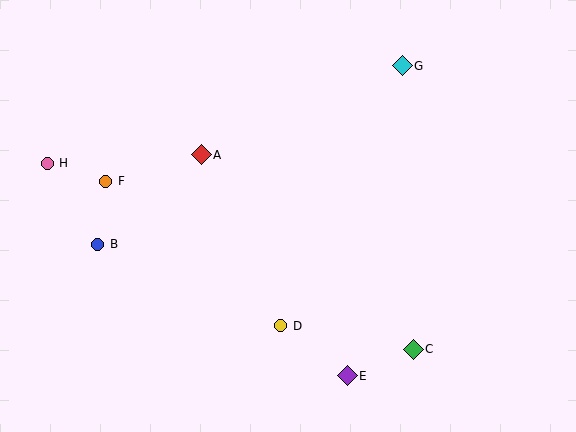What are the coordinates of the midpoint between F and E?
The midpoint between F and E is at (226, 279).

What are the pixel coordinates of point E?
Point E is at (347, 376).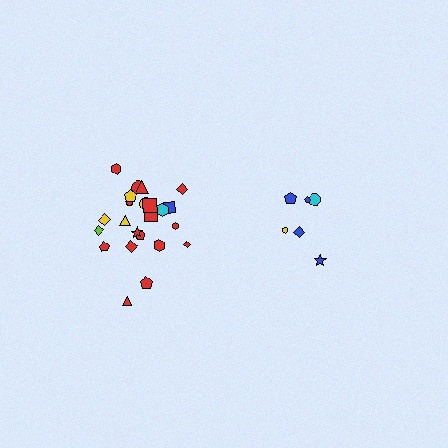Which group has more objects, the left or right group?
The left group.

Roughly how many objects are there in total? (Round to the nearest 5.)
Roughly 30 objects in total.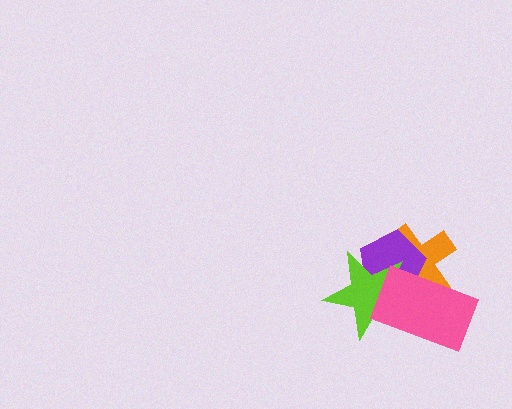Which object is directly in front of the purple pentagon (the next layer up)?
The lime star is directly in front of the purple pentagon.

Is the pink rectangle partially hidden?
No, no other shape covers it.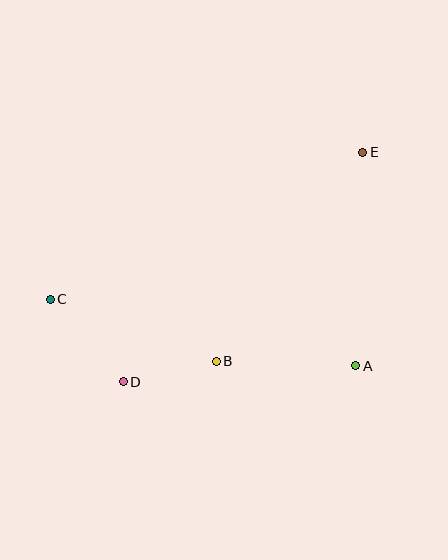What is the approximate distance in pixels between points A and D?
The distance between A and D is approximately 233 pixels.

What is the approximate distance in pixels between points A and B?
The distance between A and B is approximately 140 pixels.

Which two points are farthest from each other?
Points C and E are farthest from each other.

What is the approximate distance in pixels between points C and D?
The distance between C and D is approximately 110 pixels.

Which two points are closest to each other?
Points B and D are closest to each other.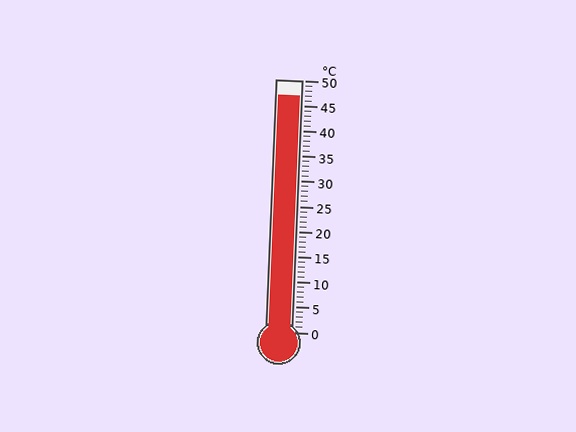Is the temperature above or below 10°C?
The temperature is above 10°C.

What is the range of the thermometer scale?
The thermometer scale ranges from 0°C to 50°C.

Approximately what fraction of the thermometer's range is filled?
The thermometer is filled to approximately 95% of its range.